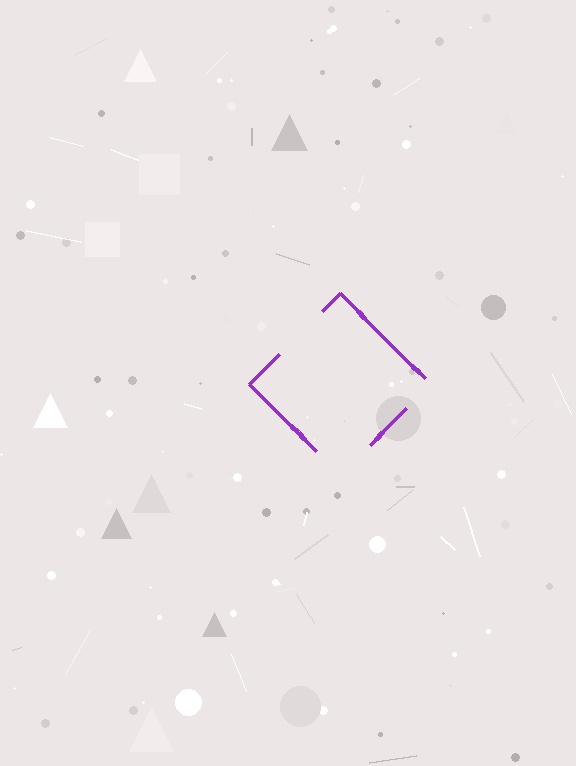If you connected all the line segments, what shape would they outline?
They would outline a diamond.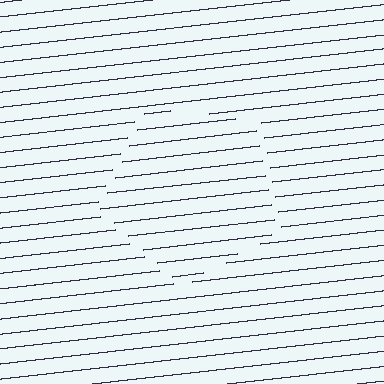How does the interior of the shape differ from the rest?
The interior of the shape contains the same grating, shifted by half a period — the contour is defined by the phase discontinuity where line-ends from the inner and outer gratings abut.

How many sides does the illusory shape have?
5 sides — the line-ends trace a pentagon.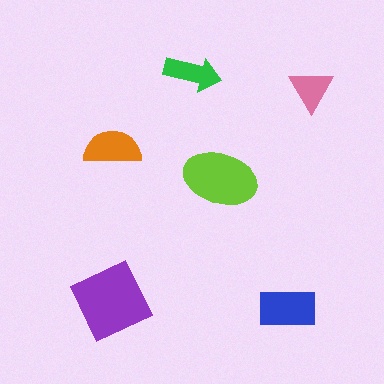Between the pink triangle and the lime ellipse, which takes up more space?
The lime ellipse.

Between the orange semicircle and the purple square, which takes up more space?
The purple square.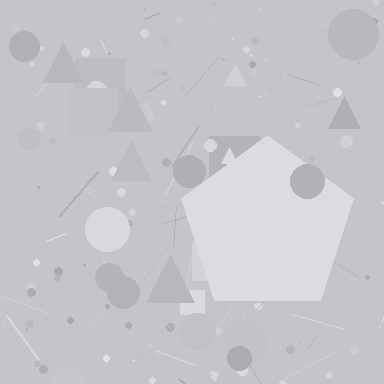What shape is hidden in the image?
A pentagon is hidden in the image.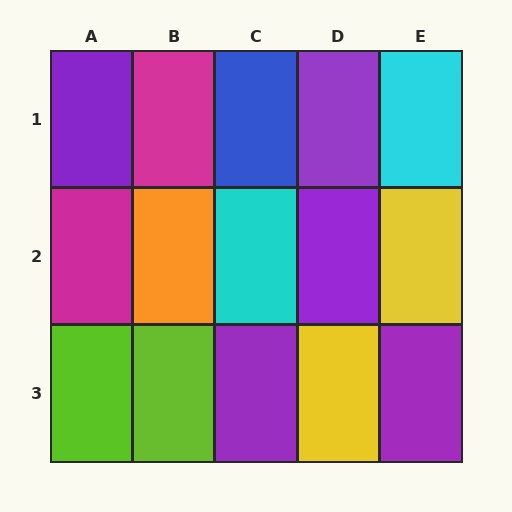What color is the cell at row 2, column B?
Orange.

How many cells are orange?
1 cell is orange.